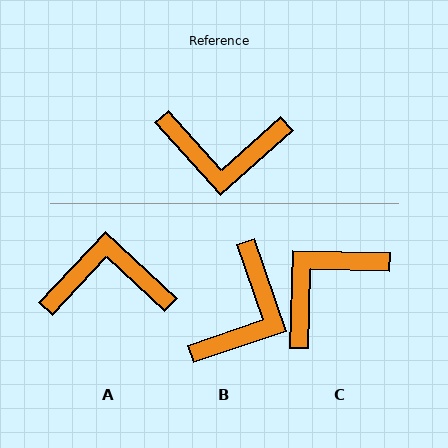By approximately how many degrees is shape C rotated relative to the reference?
Approximately 133 degrees clockwise.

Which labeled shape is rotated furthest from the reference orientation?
A, about 175 degrees away.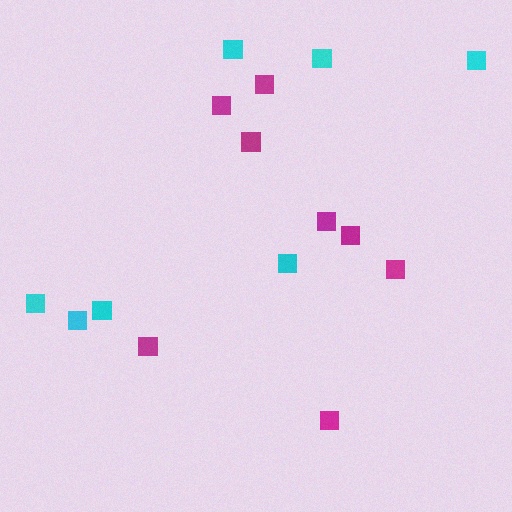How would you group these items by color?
There are 2 groups: one group of magenta squares (8) and one group of cyan squares (7).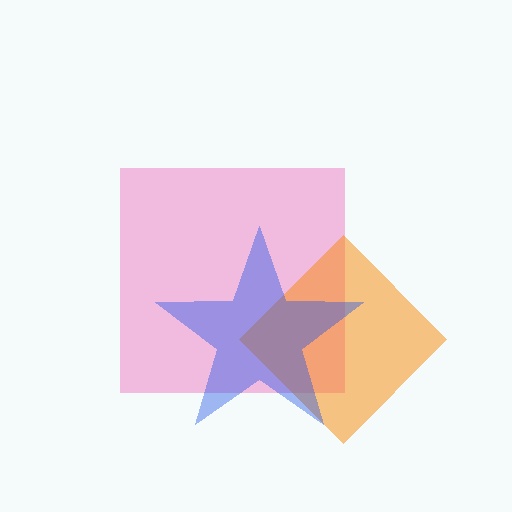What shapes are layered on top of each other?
The layered shapes are: a pink square, an orange diamond, a blue star.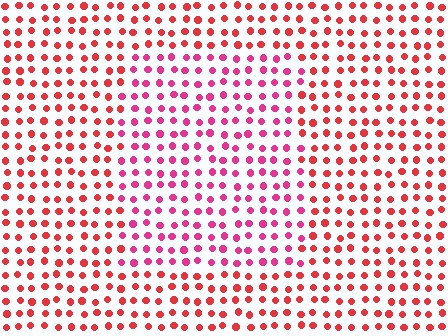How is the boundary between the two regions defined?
The boundary is defined purely by a slight shift in hue (about 30 degrees). Spacing, size, and orientation are identical on both sides.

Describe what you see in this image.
The image is filled with small red elements in a uniform arrangement. A rectangle-shaped region is visible where the elements are tinted to a slightly different hue, forming a subtle color boundary.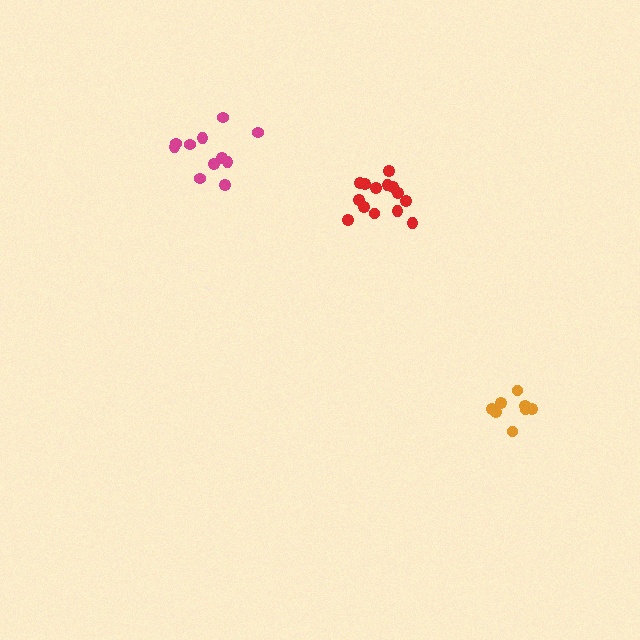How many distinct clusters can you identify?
There are 3 distinct clusters.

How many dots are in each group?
Group 1: 11 dots, Group 2: 8 dots, Group 3: 14 dots (33 total).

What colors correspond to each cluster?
The clusters are colored: magenta, orange, red.